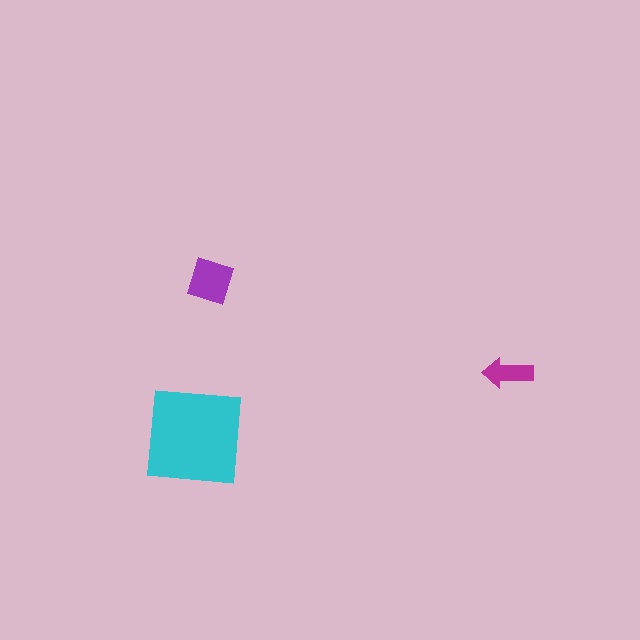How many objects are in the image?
There are 3 objects in the image.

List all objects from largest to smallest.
The cyan square, the purple diamond, the magenta arrow.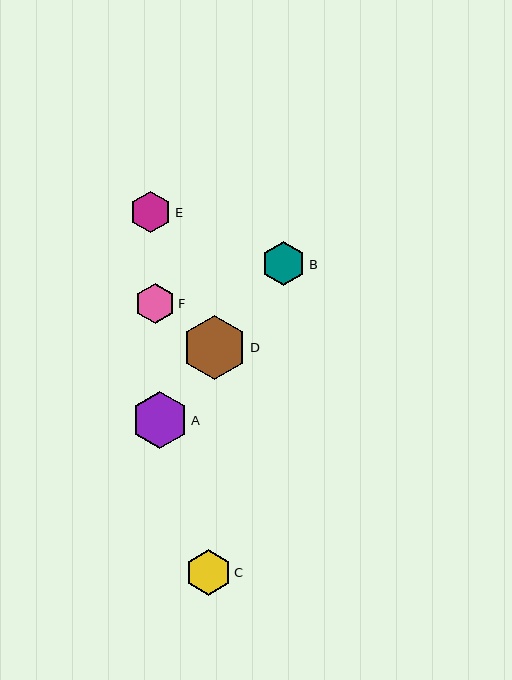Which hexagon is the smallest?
Hexagon F is the smallest with a size of approximately 40 pixels.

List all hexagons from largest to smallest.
From largest to smallest: D, A, C, B, E, F.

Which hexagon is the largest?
Hexagon D is the largest with a size of approximately 64 pixels.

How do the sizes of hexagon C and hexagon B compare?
Hexagon C and hexagon B are approximately the same size.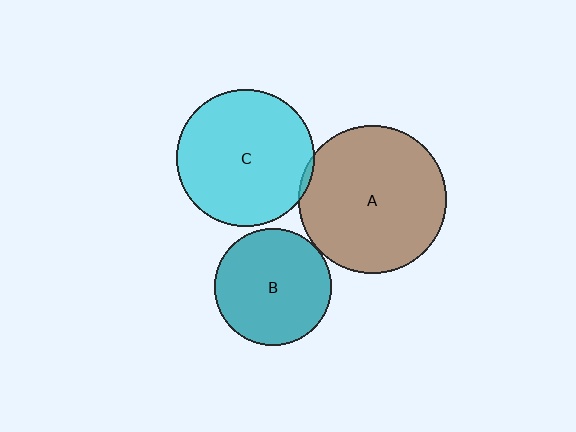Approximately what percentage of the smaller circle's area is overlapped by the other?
Approximately 5%.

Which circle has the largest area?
Circle A (brown).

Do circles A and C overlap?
Yes.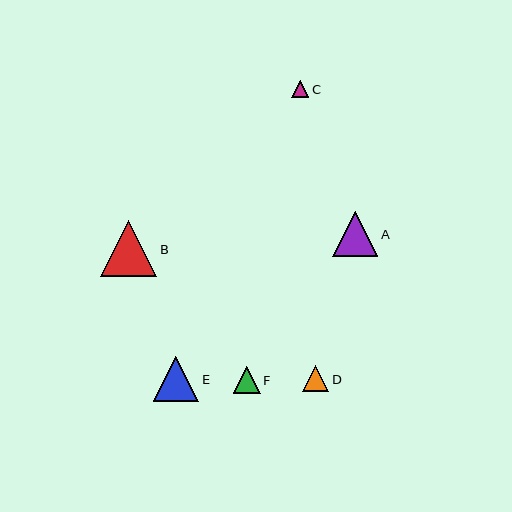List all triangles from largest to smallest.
From largest to smallest: B, A, E, F, D, C.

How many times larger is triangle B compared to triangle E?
Triangle B is approximately 1.3 times the size of triangle E.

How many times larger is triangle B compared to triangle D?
Triangle B is approximately 2.2 times the size of triangle D.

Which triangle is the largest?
Triangle B is the largest with a size of approximately 56 pixels.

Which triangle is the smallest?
Triangle C is the smallest with a size of approximately 17 pixels.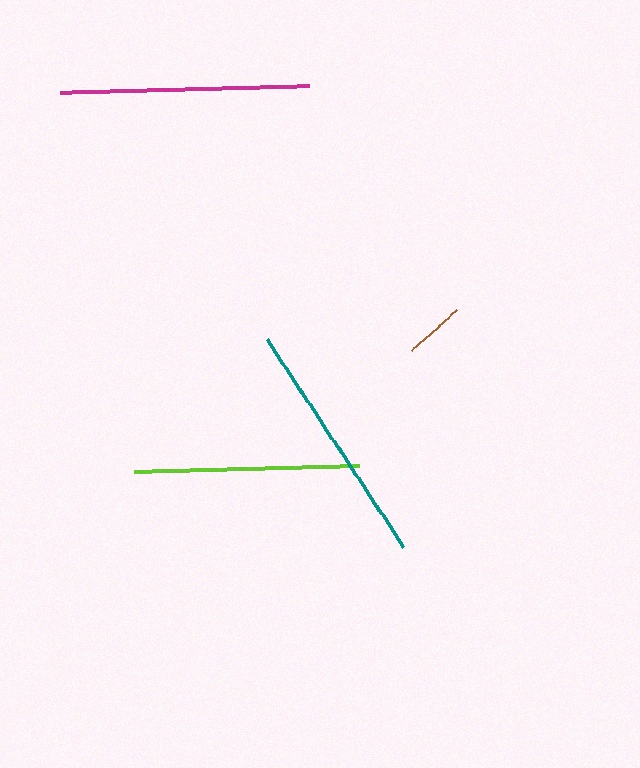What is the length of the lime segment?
The lime segment is approximately 226 pixels long.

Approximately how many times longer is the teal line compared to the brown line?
The teal line is approximately 4.1 times the length of the brown line.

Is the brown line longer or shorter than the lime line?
The lime line is longer than the brown line.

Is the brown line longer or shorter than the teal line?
The teal line is longer than the brown line.